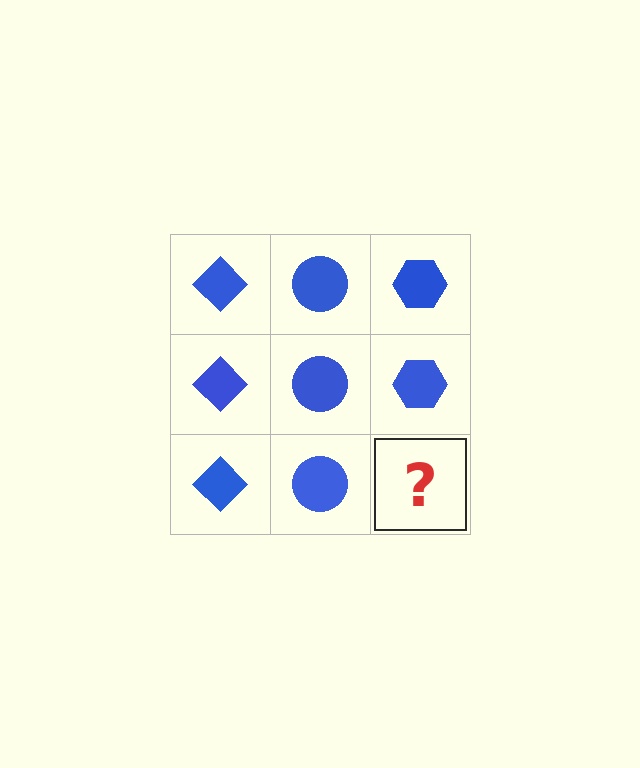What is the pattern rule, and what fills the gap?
The rule is that each column has a consistent shape. The gap should be filled with a blue hexagon.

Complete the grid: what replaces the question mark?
The question mark should be replaced with a blue hexagon.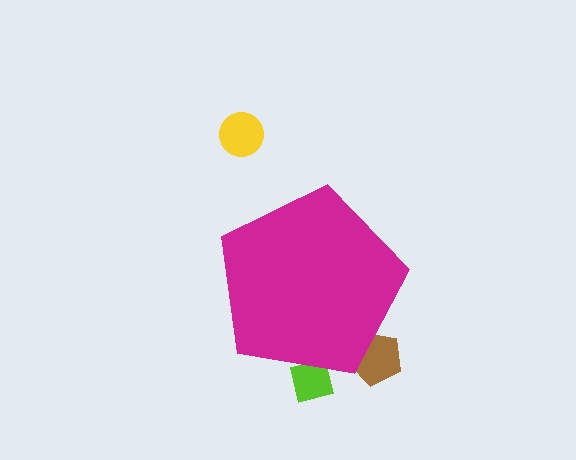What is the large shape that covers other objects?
A magenta pentagon.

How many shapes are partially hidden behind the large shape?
2 shapes are partially hidden.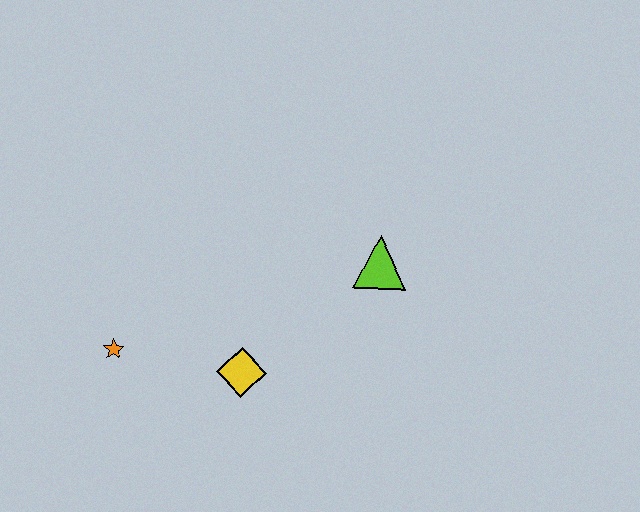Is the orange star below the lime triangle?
Yes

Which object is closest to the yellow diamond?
The orange star is closest to the yellow diamond.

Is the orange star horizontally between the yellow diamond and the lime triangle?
No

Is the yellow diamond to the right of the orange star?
Yes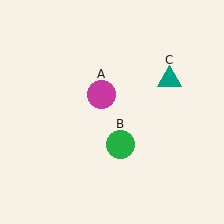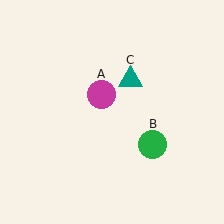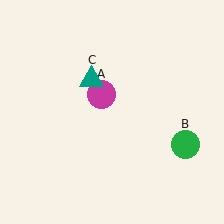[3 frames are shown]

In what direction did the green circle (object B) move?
The green circle (object B) moved right.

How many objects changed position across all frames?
2 objects changed position: green circle (object B), teal triangle (object C).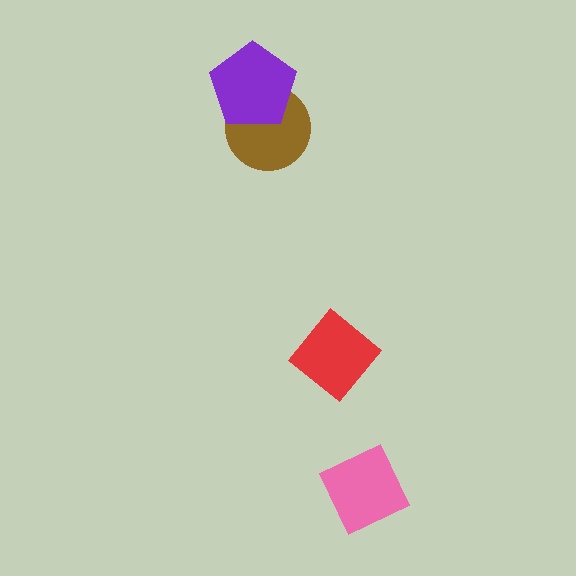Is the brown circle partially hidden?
Yes, it is partially covered by another shape.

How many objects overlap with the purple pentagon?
1 object overlaps with the purple pentagon.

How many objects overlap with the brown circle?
1 object overlaps with the brown circle.